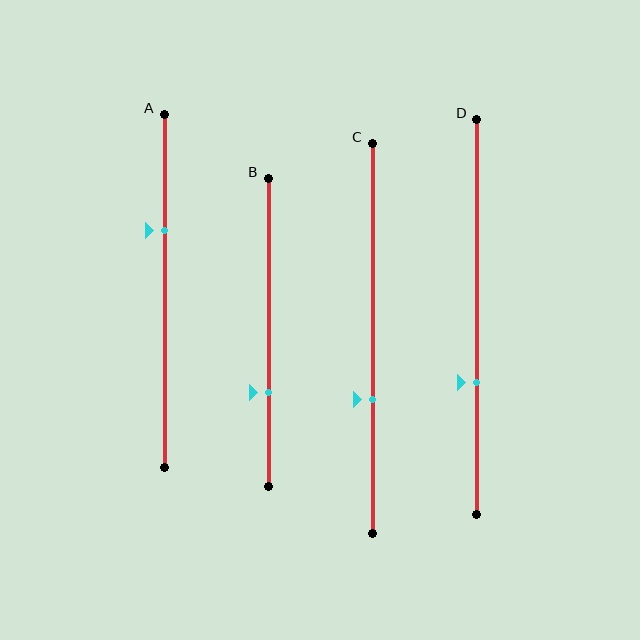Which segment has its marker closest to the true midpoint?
Segment C has its marker closest to the true midpoint.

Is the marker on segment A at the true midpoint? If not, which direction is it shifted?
No, the marker on segment A is shifted upward by about 17% of the segment length.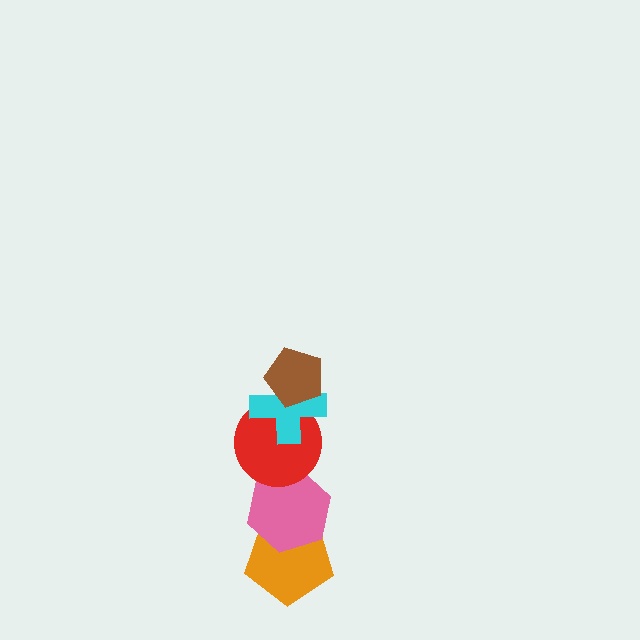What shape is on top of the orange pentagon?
The pink hexagon is on top of the orange pentagon.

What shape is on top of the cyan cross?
The brown pentagon is on top of the cyan cross.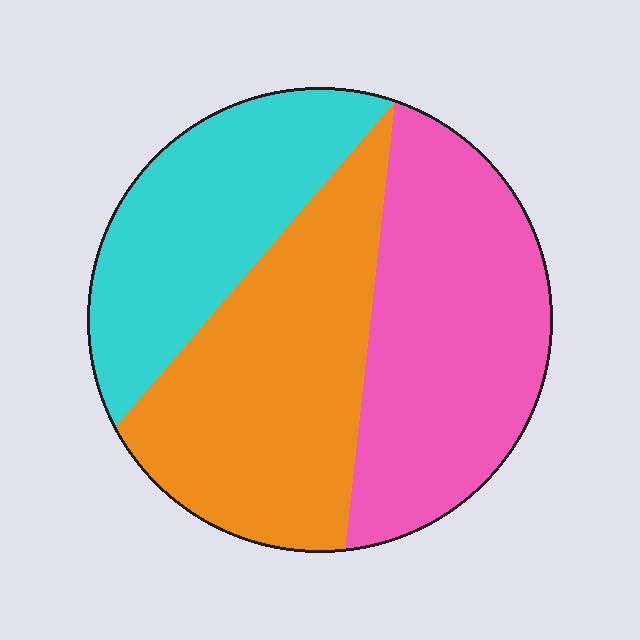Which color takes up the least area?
Cyan, at roughly 25%.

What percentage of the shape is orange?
Orange covers around 35% of the shape.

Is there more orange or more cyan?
Orange.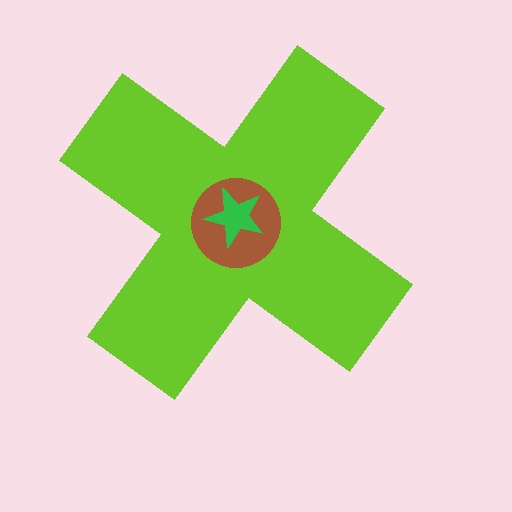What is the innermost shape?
The green star.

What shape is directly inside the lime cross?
The brown circle.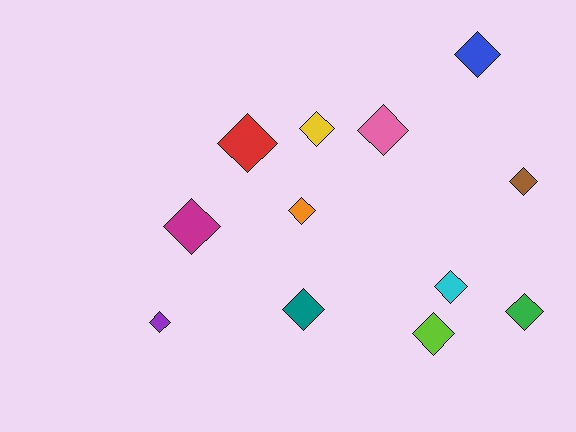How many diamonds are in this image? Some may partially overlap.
There are 12 diamonds.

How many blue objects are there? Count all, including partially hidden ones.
There is 1 blue object.